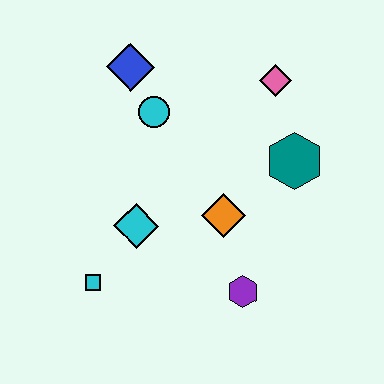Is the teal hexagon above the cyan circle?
No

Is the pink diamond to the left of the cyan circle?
No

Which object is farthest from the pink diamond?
The cyan square is farthest from the pink diamond.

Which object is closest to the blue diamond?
The cyan circle is closest to the blue diamond.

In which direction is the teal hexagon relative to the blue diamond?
The teal hexagon is to the right of the blue diamond.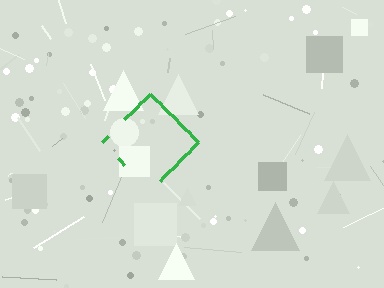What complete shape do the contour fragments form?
The contour fragments form a diamond.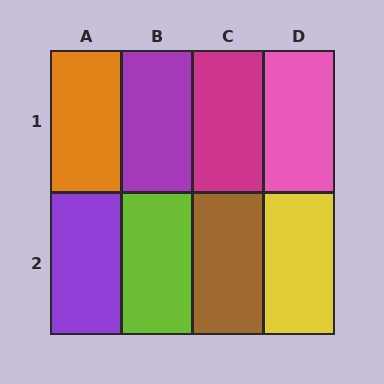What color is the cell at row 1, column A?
Orange.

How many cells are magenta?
1 cell is magenta.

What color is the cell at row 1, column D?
Pink.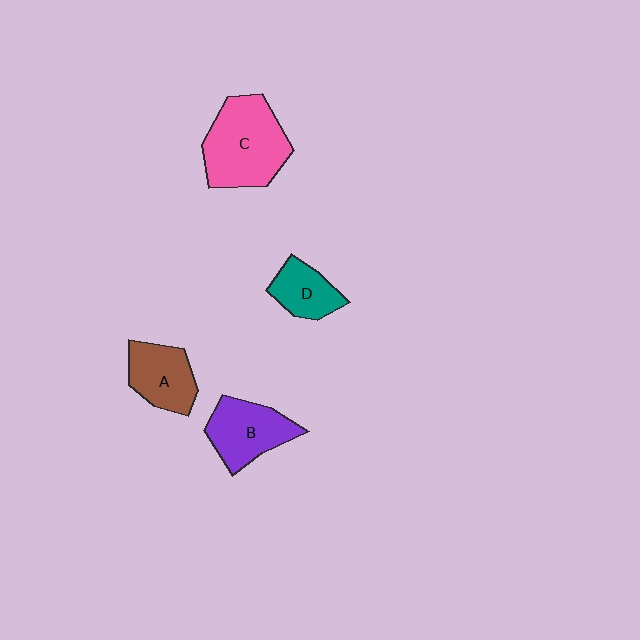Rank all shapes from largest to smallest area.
From largest to smallest: C (pink), B (purple), A (brown), D (teal).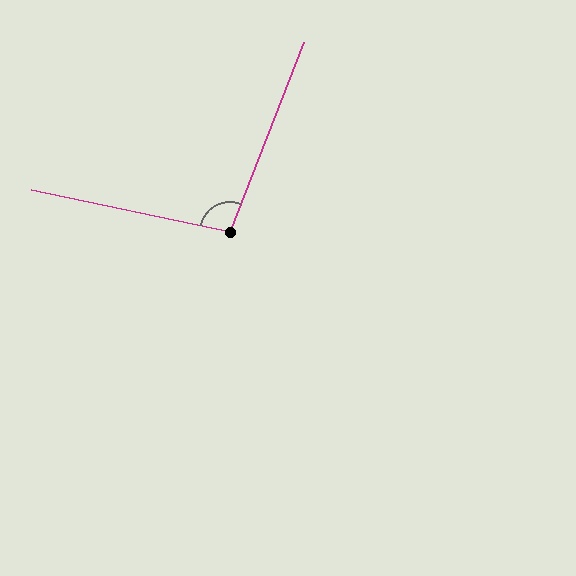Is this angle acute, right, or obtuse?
It is obtuse.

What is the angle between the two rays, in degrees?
Approximately 99 degrees.